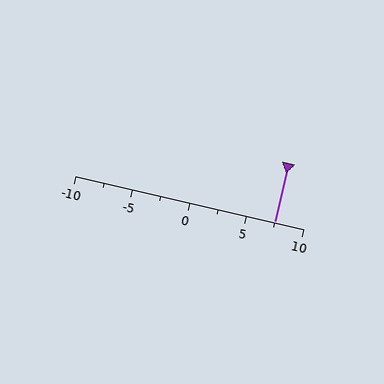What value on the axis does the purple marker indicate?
The marker indicates approximately 7.5.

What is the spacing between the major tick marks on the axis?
The major ticks are spaced 5 apart.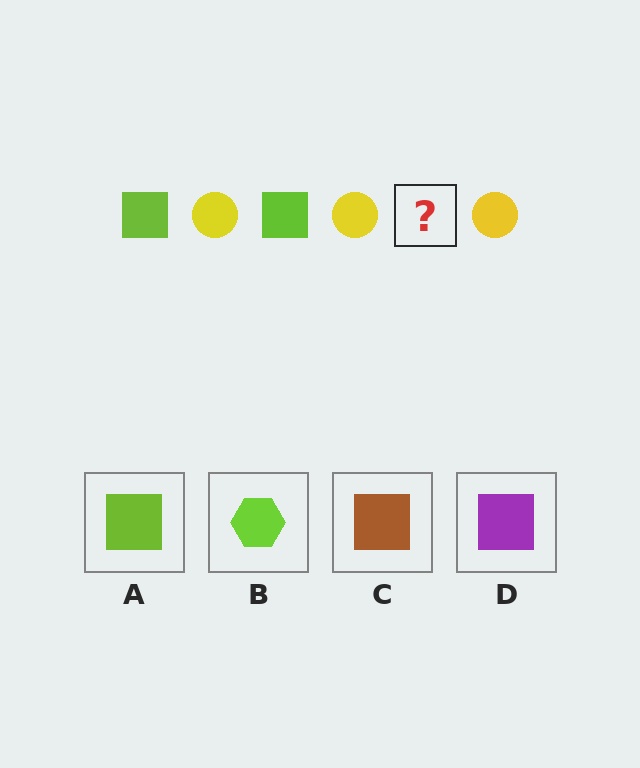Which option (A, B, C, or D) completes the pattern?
A.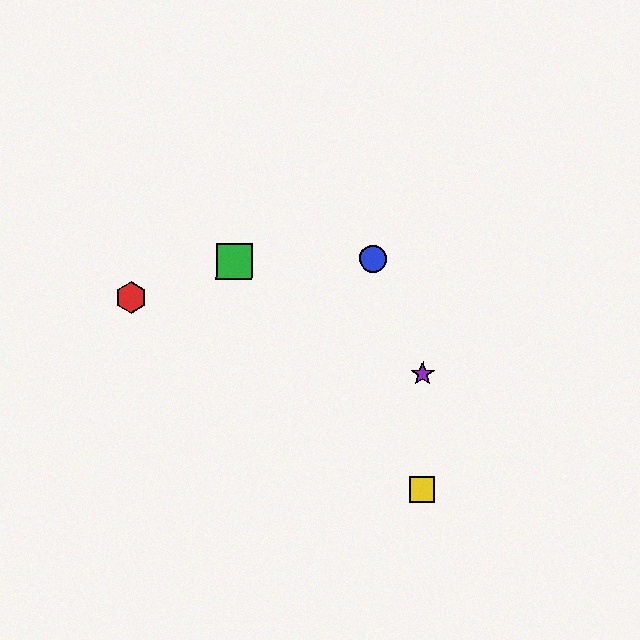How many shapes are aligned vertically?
2 shapes (the yellow square, the purple star) are aligned vertically.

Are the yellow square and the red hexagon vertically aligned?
No, the yellow square is at x≈422 and the red hexagon is at x≈131.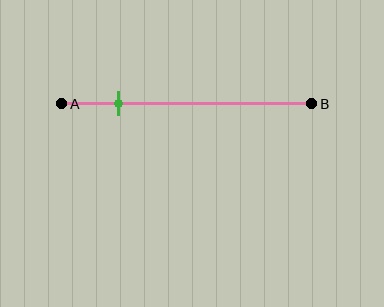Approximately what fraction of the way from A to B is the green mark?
The green mark is approximately 25% of the way from A to B.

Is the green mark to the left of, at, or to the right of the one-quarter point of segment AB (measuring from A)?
The green mark is approximately at the one-quarter point of segment AB.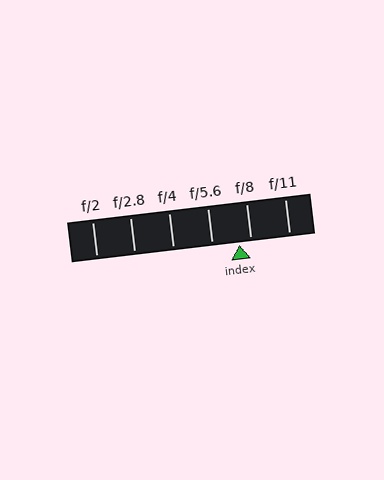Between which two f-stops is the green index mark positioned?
The index mark is between f/5.6 and f/8.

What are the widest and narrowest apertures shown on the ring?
The widest aperture shown is f/2 and the narrowest is f/11.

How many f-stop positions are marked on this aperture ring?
There are 6 f-stop positions marked.